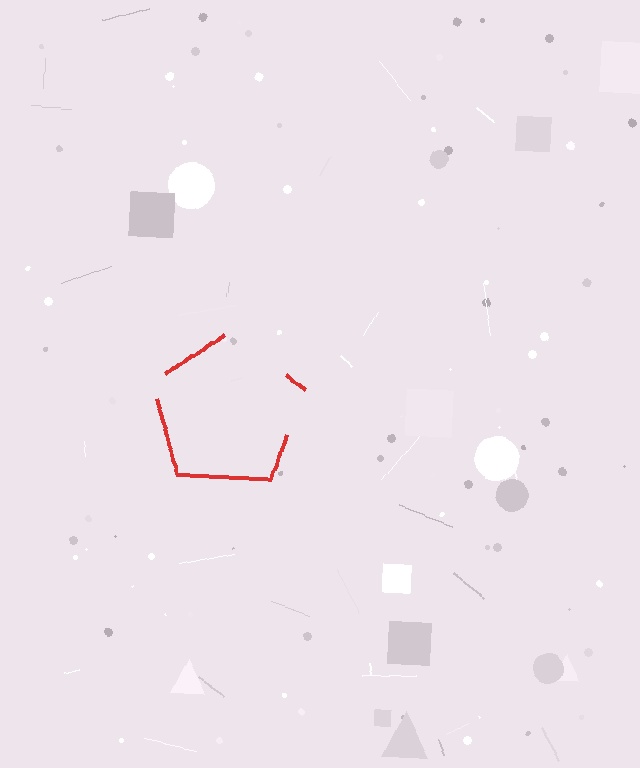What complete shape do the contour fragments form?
The contour fragments form a pentagon.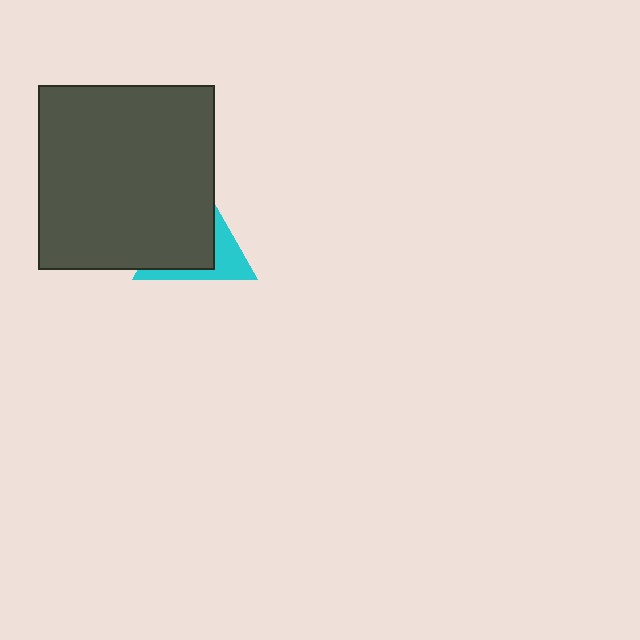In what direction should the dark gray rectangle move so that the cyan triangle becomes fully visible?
The dark gray rectangle should move left. That is the shortest direction to clear the overlap and leave the cyan triangle fully visible.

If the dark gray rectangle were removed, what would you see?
You would see the complete cyan triangle.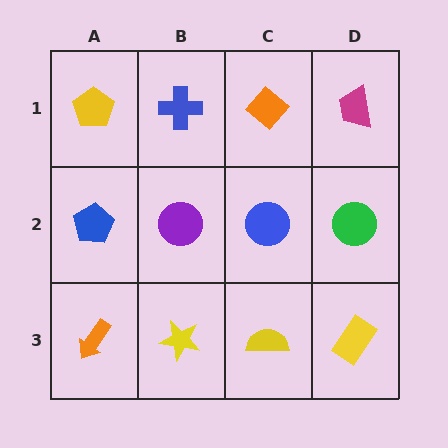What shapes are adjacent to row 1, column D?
A green circle (row 2, column D), an orange diamond (row 1, column C).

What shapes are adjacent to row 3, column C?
A blue circle (row 2, column C), a yellow star (row 3, column B), a yellow rectangle (row 3, column D).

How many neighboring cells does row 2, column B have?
4.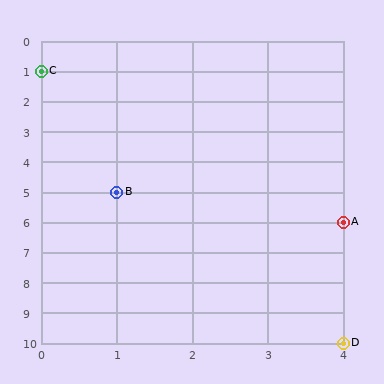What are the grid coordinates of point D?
Point D is at grid coordinates (4, 10).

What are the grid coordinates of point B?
Point B is at grid coordinates (1, 5).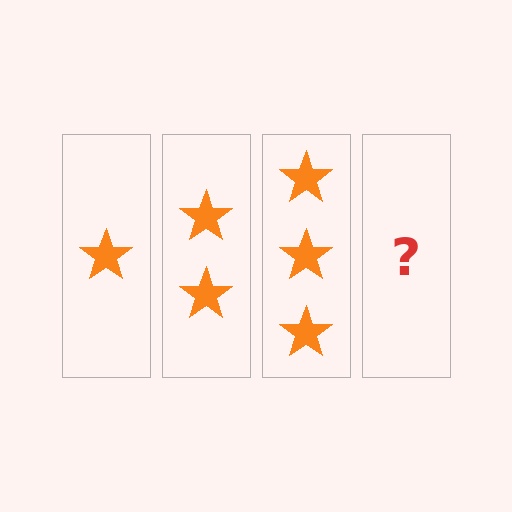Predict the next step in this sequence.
The next step is 4 stars.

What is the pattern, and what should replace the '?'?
The pattern is that each step adds one more star. The '?' should be 4 stars.